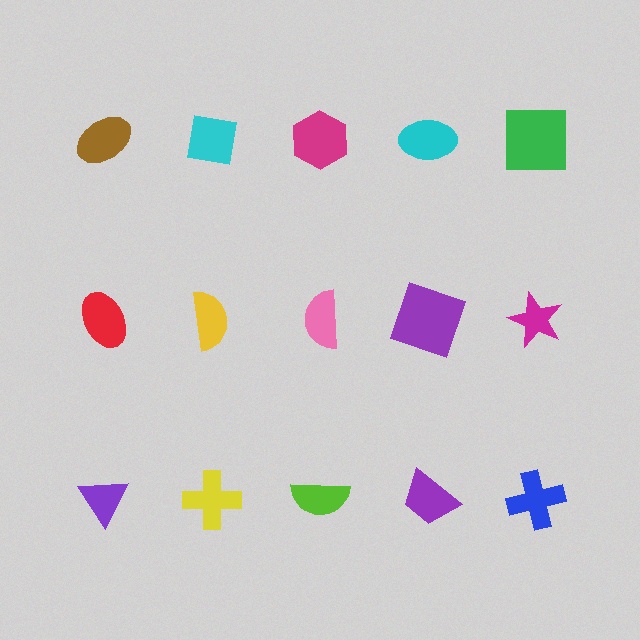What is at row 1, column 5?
A green square.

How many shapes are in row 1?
5 shapes.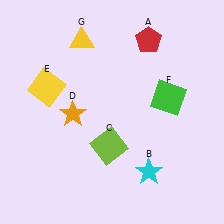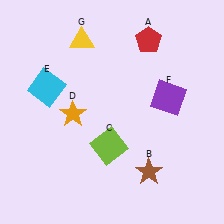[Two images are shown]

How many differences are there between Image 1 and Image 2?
There are 3 differences between the two images.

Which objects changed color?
B changed from cyan to brown. E changed from yellow to cyan. F changed from green to purple.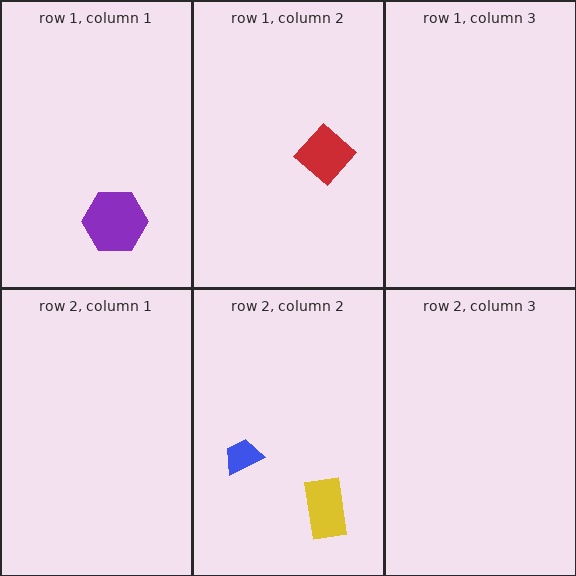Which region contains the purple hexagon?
The row 1, column 1 region.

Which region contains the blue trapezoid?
The row 2, column 2 region.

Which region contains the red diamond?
The row 1, column 2 region.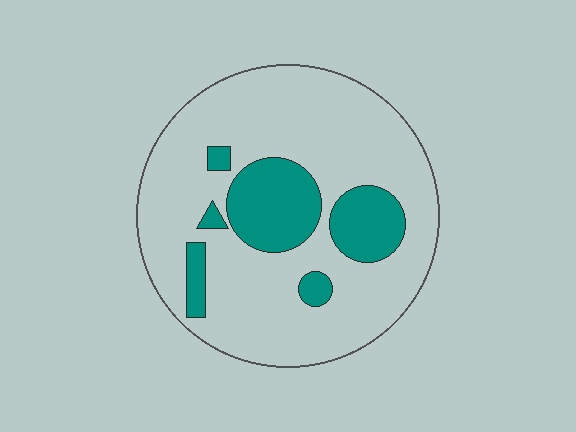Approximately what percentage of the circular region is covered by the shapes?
Approximately 20%.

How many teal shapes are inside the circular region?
6.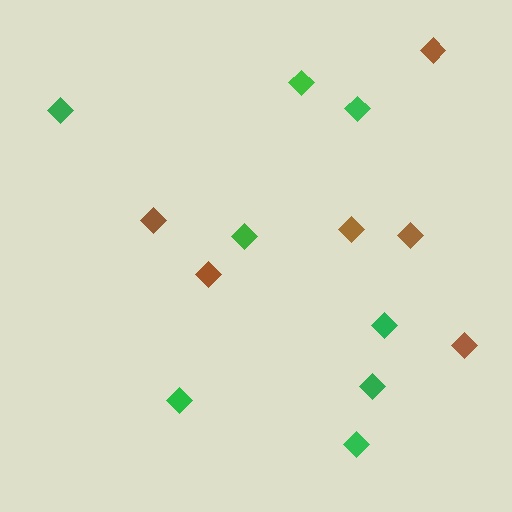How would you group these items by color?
There are 2 groups: one group of green diamonds (8) and one group of brown diamonds (6).